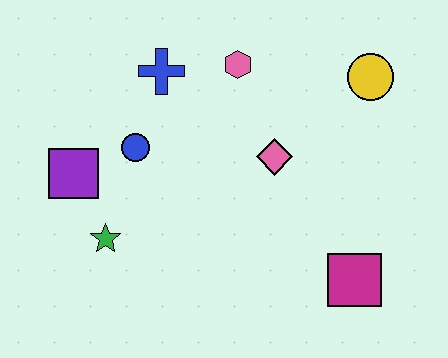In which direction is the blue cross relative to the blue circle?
The blue cross is above the blue circle.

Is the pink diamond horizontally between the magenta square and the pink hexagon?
Yes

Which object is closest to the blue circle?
The purple square is closest to the blue circle.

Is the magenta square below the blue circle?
Yes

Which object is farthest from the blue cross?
The magenta square is farthest from the blue cross.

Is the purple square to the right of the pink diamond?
No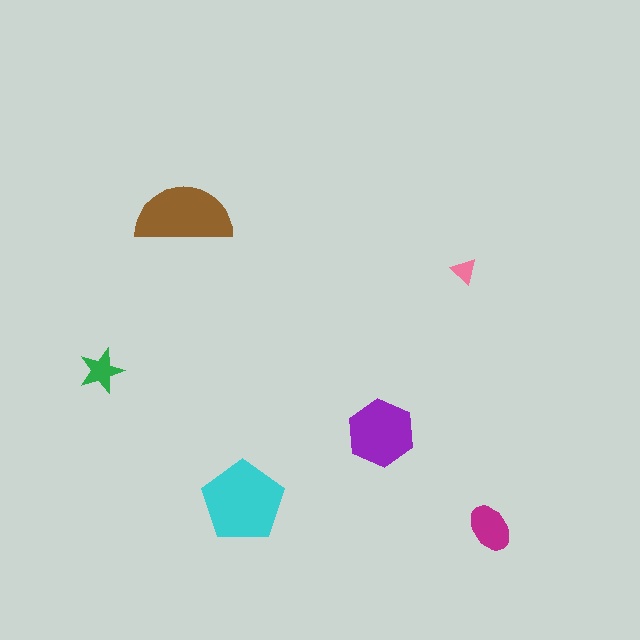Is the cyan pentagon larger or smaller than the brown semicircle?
Larger.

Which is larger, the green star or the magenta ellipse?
The magenta ellipse.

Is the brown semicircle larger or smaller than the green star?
Larger.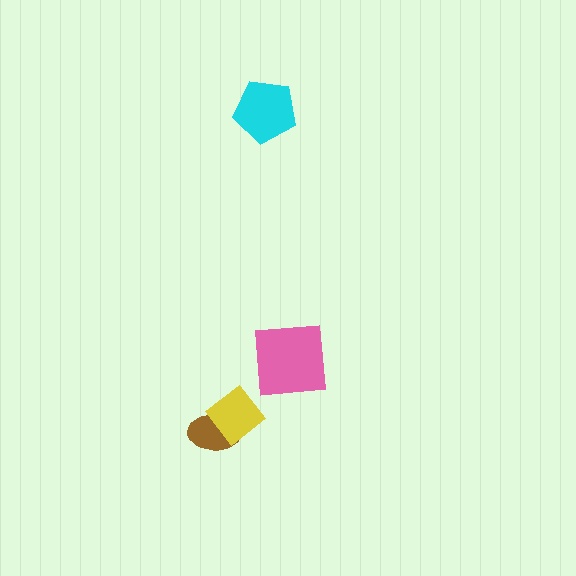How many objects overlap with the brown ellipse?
1 object overlaps with the brown ellipse.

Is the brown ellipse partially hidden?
Yes, it is partially covered by another shape.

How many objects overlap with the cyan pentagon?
0 objects overlap with the cyan pentagon.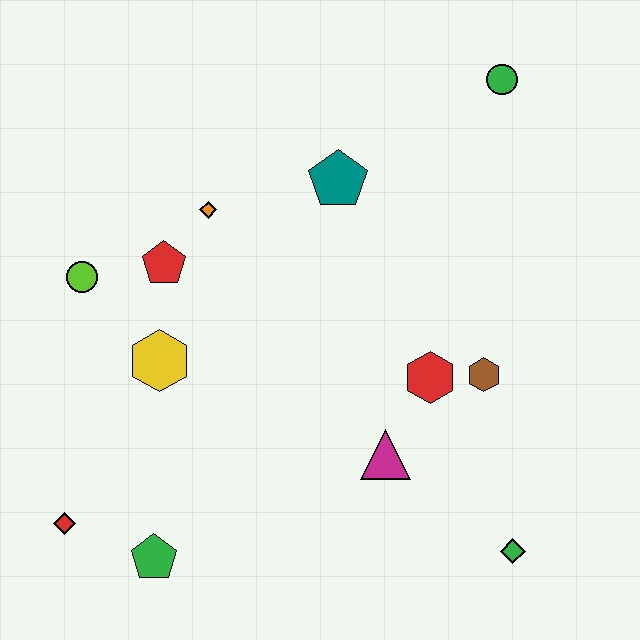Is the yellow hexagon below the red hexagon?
No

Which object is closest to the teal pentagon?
The orange diamond is closest to the teal pentagon.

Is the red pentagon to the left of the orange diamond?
Yes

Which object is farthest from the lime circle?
The green diamond is farthest from the lime circle.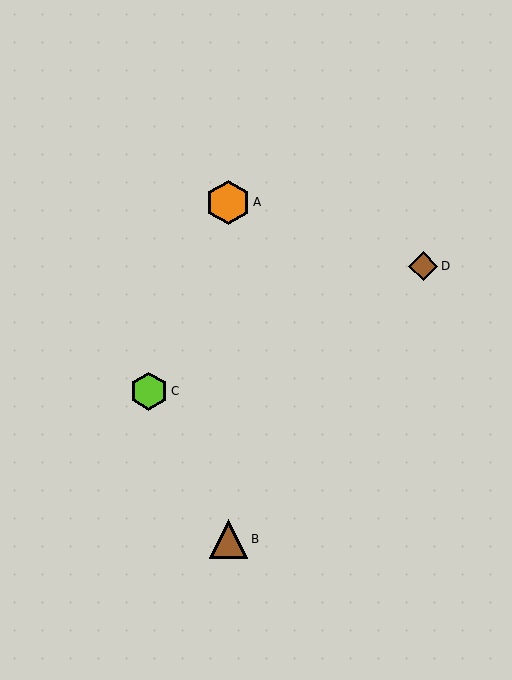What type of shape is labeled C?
Shape C is a lime hexagon.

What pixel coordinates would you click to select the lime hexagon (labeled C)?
Click at (149, 391) to select the lime hexagon C.